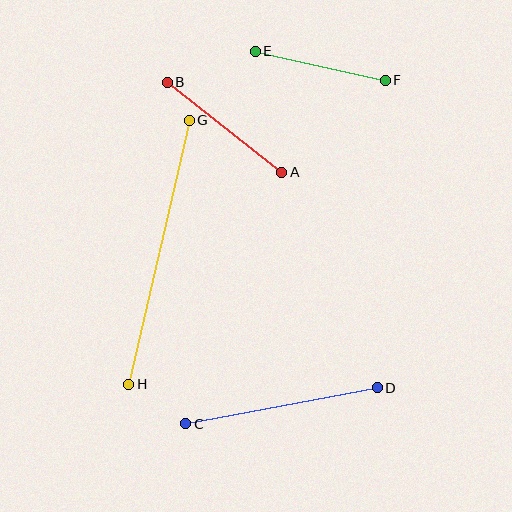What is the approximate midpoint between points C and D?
The midpoint is at approximately (282, 406) pixels.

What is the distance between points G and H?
The distance is approximately 271 pixels.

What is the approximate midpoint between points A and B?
The midpoint is at approximately (225, 127) pixels.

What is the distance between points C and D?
The distance is approximately 195 pixels.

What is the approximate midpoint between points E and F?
The midpoint is at approximately (320, 66) pixels.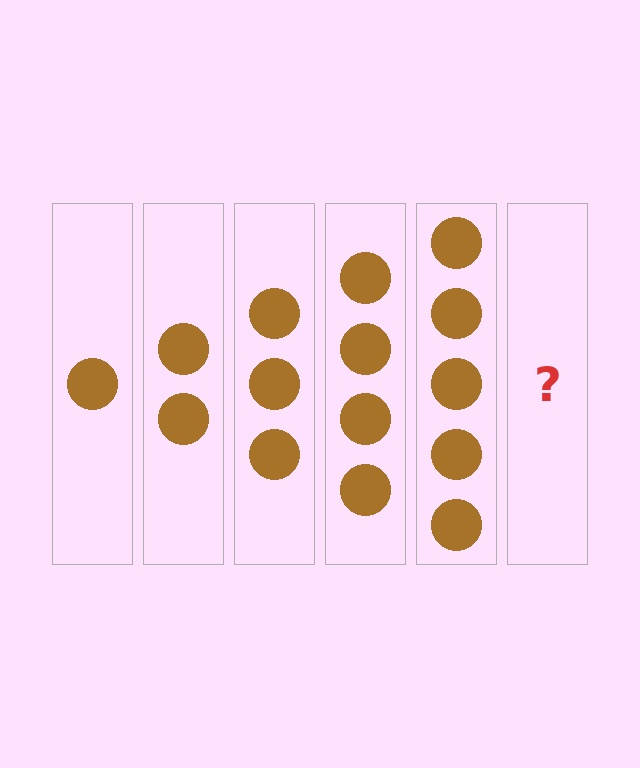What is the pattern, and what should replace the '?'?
The pattern is that each step adds one more circle. The '?' should be 6 circles.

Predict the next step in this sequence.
The next step is 6 circles.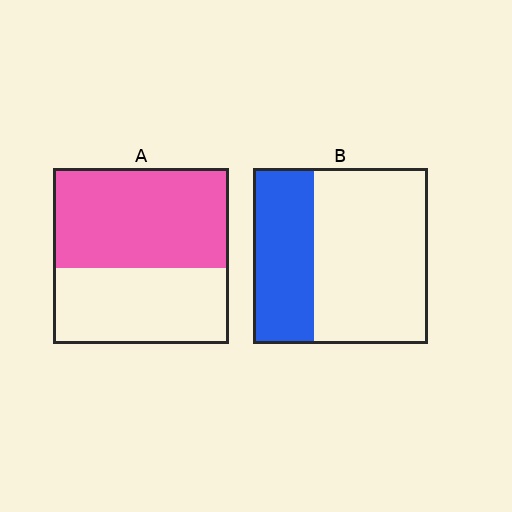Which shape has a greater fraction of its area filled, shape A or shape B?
Shape A.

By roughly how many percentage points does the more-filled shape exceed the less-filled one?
By roughly 20 percentage points (A over B).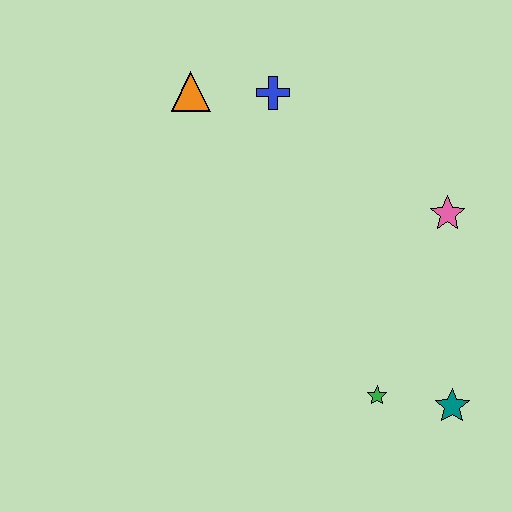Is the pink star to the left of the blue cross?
No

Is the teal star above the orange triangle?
No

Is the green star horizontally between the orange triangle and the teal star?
Yes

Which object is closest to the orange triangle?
The blue cross is closest to the orange triangle.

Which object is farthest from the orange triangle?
The teal star is farthest from the orange triangle.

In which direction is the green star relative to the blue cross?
The green star is below the blue cross.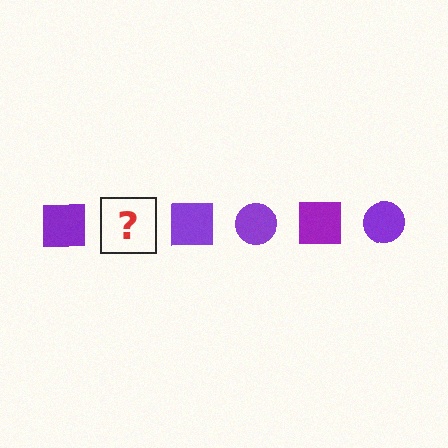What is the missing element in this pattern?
The missing element is a purple circle.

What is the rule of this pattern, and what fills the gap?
The rule is that the pattern cycles through square, circle shapes in purple. The gap should be filled with a purple circle.